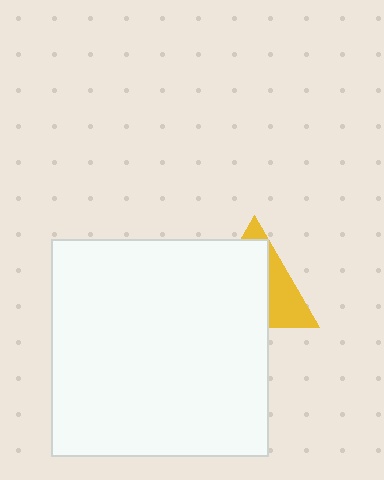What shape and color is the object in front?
The object in front is a white square.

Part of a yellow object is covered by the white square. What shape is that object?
It is a triangle.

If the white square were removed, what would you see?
You would see the complete yellow triangle.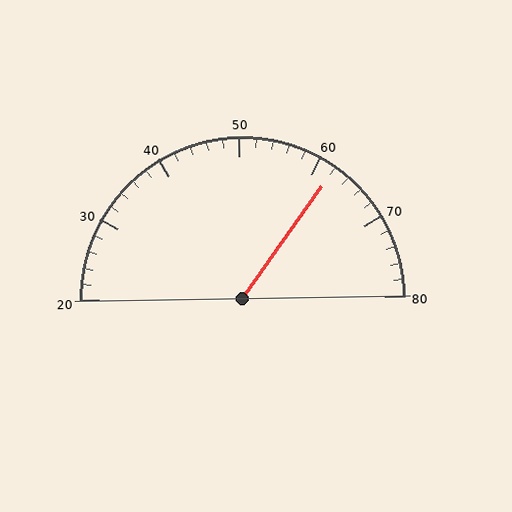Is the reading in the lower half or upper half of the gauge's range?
The reading is in the upper half of the range (20 to 80).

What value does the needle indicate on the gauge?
The needle indicates approximately 62.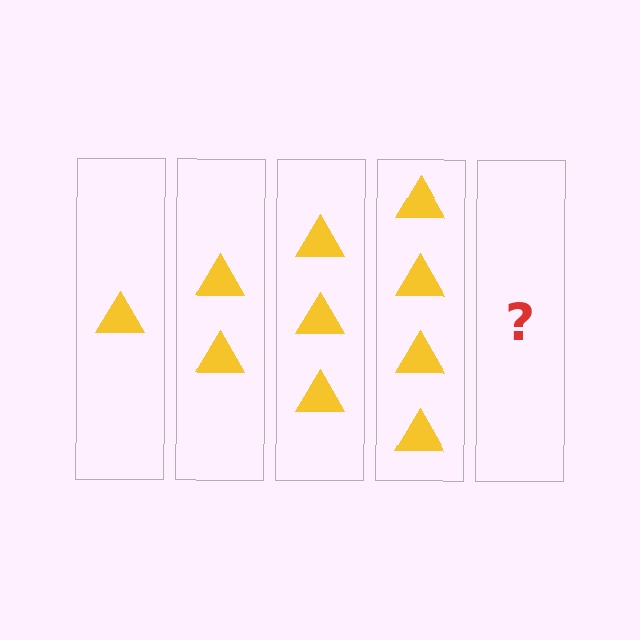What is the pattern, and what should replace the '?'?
The pattern is that each step adds one more triangle. The '?' should be 5 triangles.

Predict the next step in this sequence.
The next step is 5 triangles.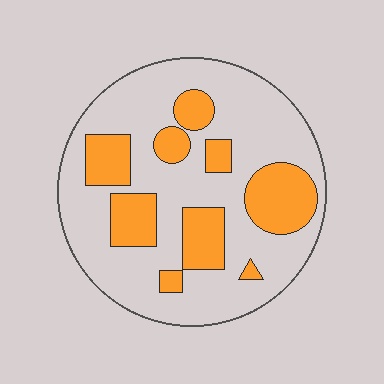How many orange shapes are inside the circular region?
9.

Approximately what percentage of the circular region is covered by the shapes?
Approximately 30%.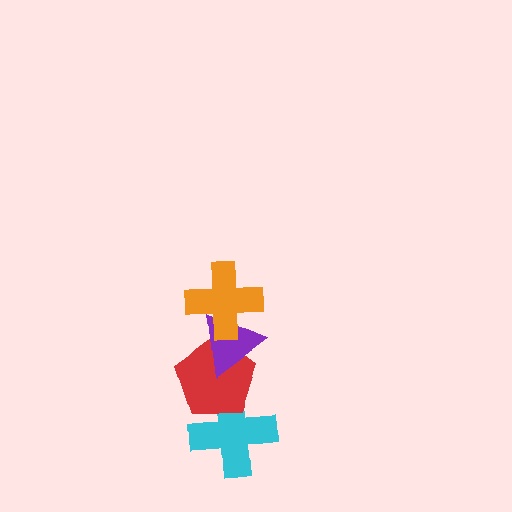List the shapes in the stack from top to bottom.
From top to bottom: the orange cross, the purple triangle, the red pentagon, the cyan cross.